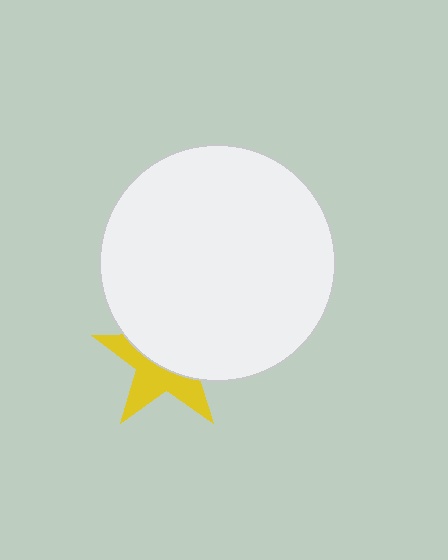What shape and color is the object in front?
The object in front is a white circle.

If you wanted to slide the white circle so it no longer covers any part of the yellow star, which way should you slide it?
Slide it up — that is the most direct way to separate the two shapes.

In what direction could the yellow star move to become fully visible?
The yellow star could move down. That would shift it out from behind the white circle entirely.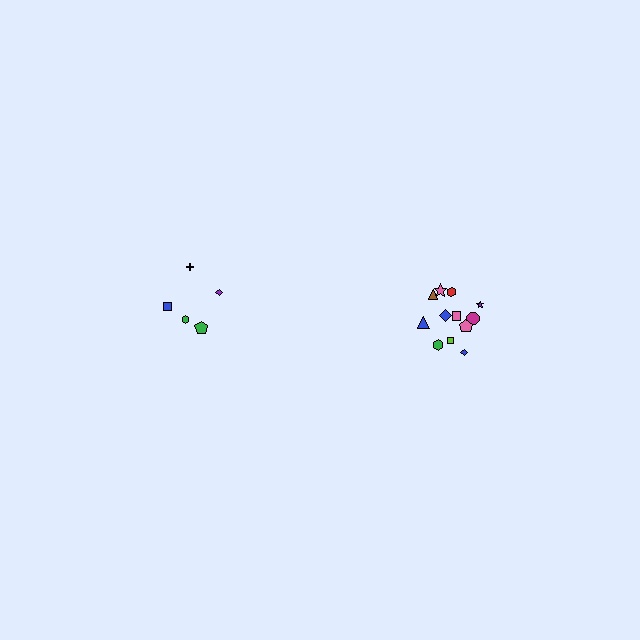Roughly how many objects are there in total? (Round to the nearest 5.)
Roughly 15 objects in total.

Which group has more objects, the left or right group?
The right group.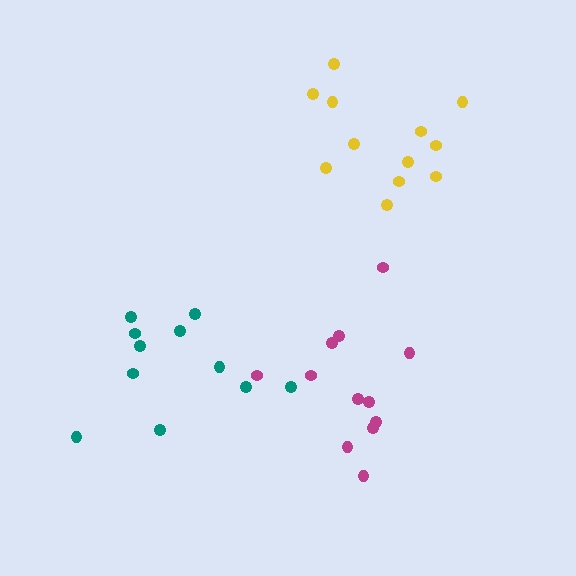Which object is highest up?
The yellow cluster is topmost.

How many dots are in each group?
Group 1: 12 dots, Group 2: 12 dots, Group 3: 11 dots (35 total).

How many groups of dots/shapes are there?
There are 3 groups.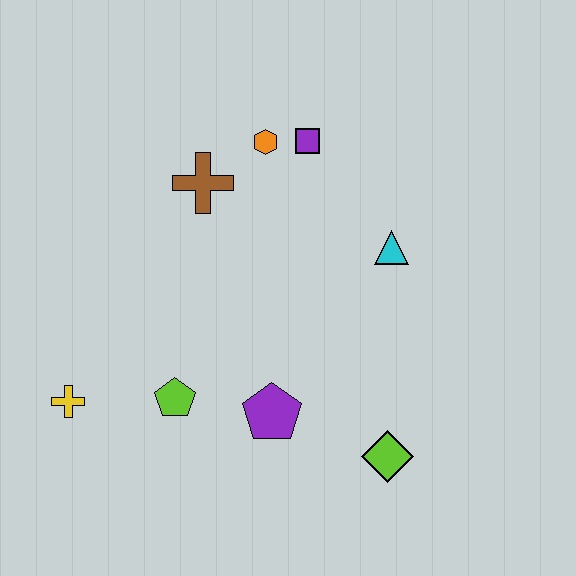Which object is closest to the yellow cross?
The lime pentagon is closest to the yellow cross.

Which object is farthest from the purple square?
The yellow cross is farthest from the purple square.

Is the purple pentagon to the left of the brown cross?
No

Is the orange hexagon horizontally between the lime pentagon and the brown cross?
No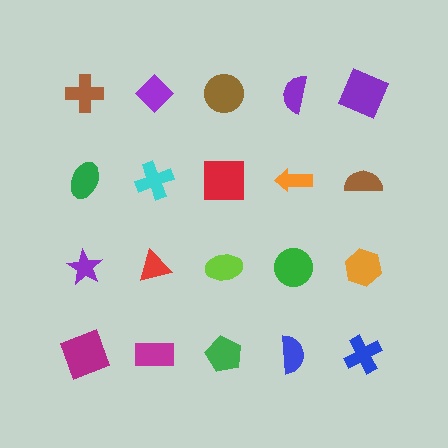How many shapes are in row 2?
5 shapes.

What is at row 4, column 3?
A green pentagon.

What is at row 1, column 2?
A purple diamond.